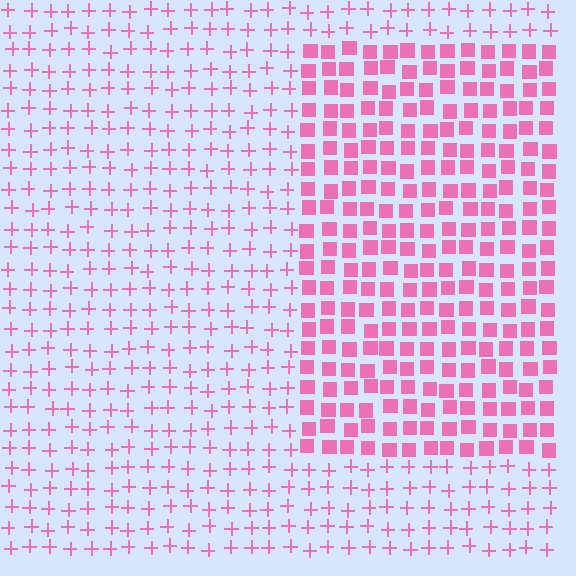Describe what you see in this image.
The image is filled with small pink elements arranged in a uniform grid. A rectangle-shaped region contains squares, while the surrounding area contains plus signs. The boundary is defined purely by the change in element shape.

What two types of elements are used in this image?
The image uses squares inside the rectangle region and plus signs outside it.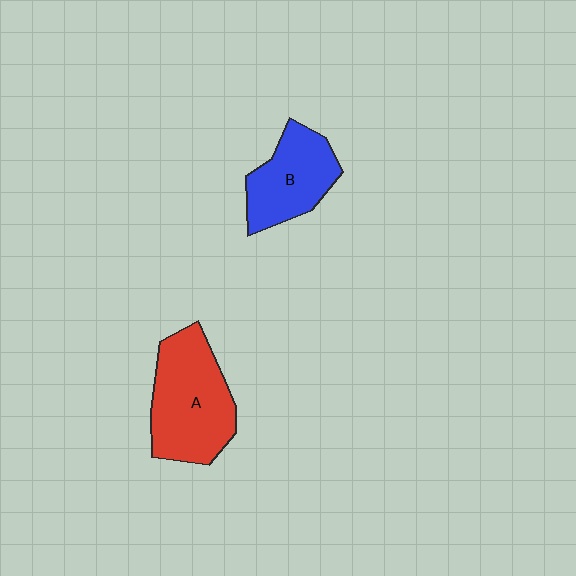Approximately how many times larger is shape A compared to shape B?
Approximately 1.4 times.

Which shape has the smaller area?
Shape B (blue).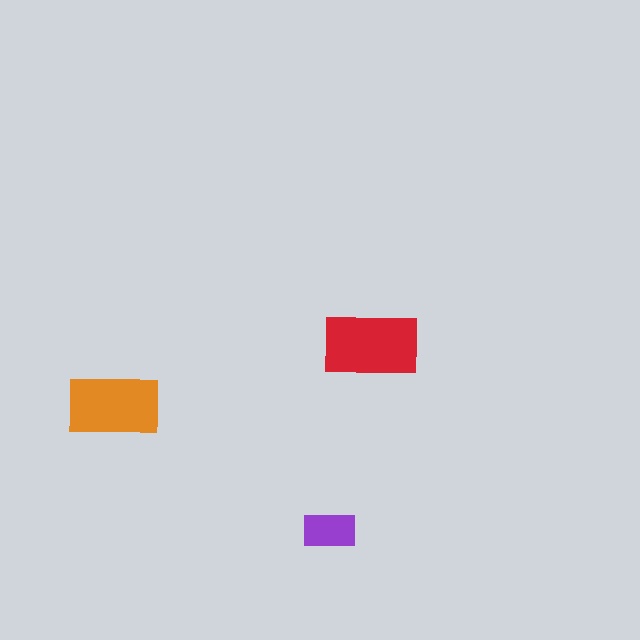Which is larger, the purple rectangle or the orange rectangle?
The orange one.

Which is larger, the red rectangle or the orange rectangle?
The red one.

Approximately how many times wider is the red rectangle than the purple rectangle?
About 2 times wider.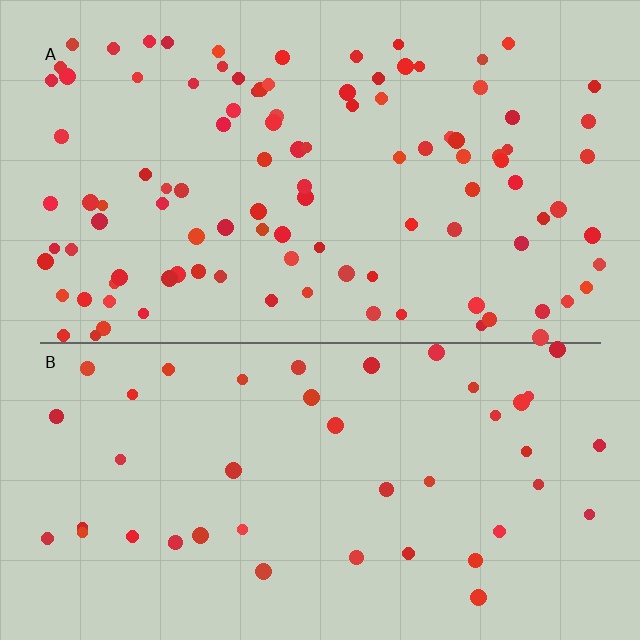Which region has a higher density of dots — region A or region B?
A (the top).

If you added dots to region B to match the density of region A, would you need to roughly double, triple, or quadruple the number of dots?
Approximately double.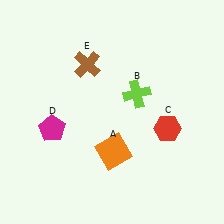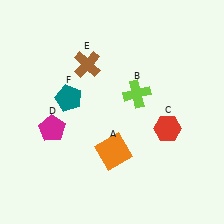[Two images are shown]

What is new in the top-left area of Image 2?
A teal pentagon (F) was added in the top-left area of Image 2.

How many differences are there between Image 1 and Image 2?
There is 1 difference between the two images.